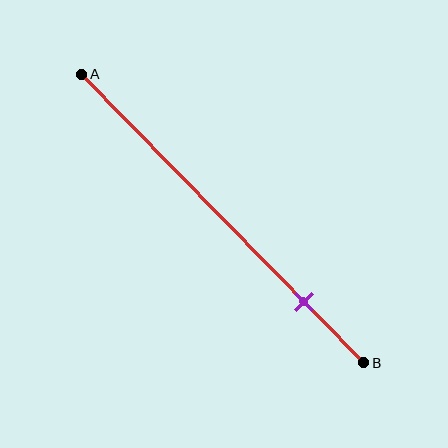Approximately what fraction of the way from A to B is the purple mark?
The purple mark is approximately 80% of the way from A to B.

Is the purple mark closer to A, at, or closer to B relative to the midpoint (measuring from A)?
The purple mark is closer to point B than the midpoint of segment AB.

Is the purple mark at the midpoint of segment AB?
No, the mark is at about 80% from A, not at the 50% midpoint.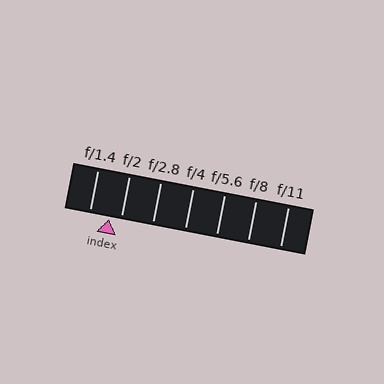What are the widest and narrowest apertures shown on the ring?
The widest aperture shown is f/1.4 and the narrowest is f/11.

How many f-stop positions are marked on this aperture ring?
There are 7 f-stop positions marked.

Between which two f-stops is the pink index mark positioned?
The index mark is between f/1.4 and f/2.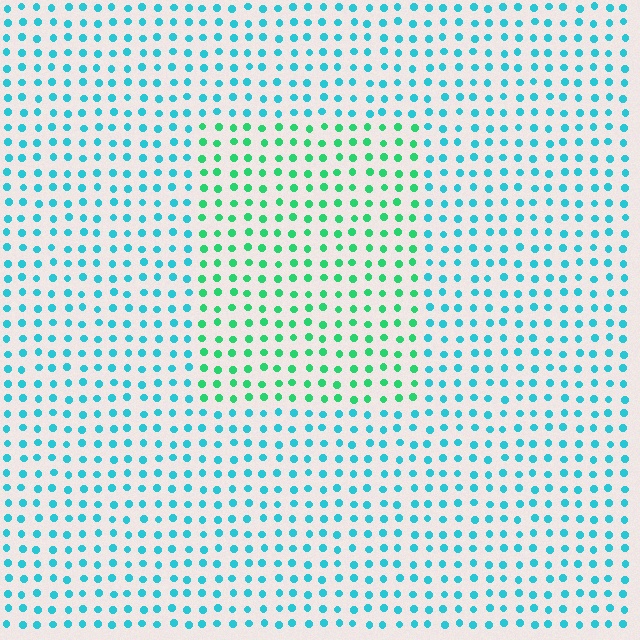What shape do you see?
I see a rectangle.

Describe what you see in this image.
The image is filled with small cyan elements in a uniform arrangement. A rectangle-shaped region is visible where the elements are tinted to a slightly different hue, forming a subtle color boundary.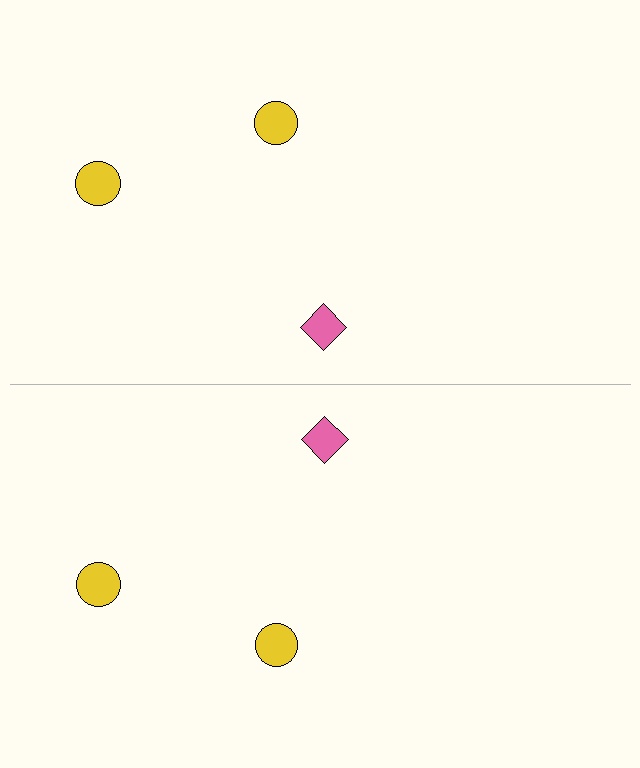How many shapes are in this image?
There are 6 shapes in this image.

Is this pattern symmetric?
Yes, this pattern has bilateral (reflection) symmetry.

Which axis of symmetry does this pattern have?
The pattern has a horizontal axis of symmetry running through the center of the image.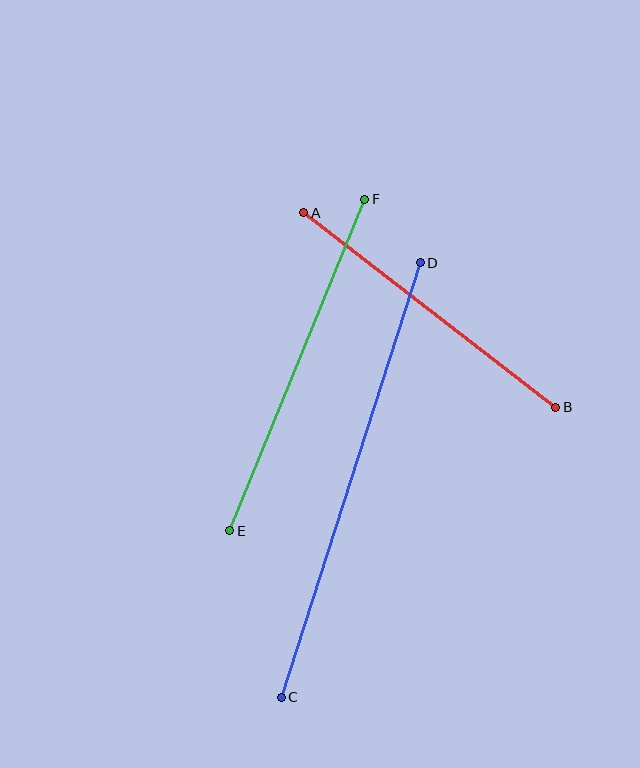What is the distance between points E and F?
The distance is approximately 358 pixels.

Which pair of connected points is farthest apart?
Points C and D are farthest apart.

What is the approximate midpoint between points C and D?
The midpoint is at approximately (351, 480) pixels.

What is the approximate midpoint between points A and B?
The midpoint is at approximately (430, 310) pixels.